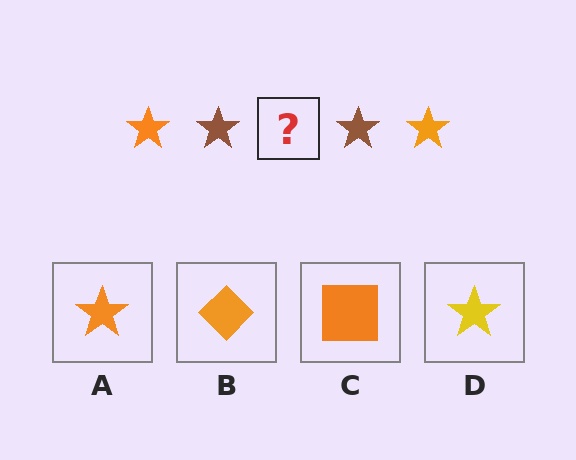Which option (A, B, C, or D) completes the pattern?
A.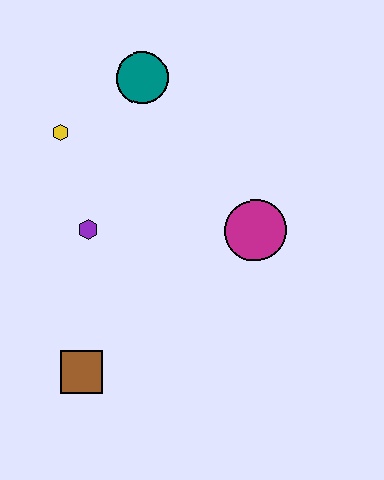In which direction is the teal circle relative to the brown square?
The teal circle is above the brown square.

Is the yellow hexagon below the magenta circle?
No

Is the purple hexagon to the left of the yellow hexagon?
No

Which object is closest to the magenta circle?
The purple hexagon is closest to the magenta circle.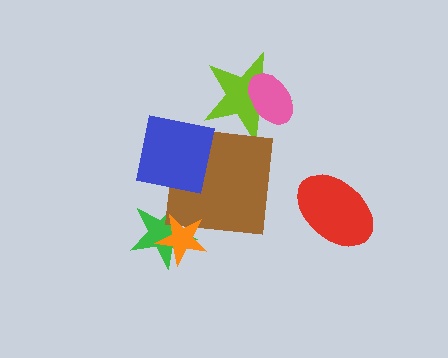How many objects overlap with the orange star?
1 object overlaps with the orange star.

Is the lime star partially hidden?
Yes, it is partially covered by another shape.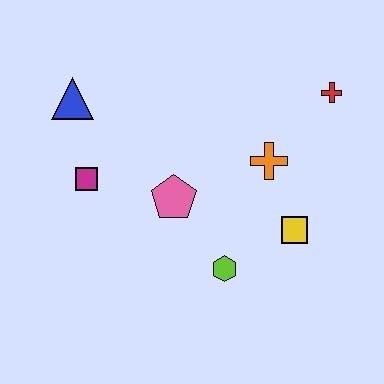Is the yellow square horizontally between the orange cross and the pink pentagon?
No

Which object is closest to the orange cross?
The yellow square is closest to the orange cross.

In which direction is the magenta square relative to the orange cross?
The magenta square is to the left of the orange cross.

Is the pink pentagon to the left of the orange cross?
Yes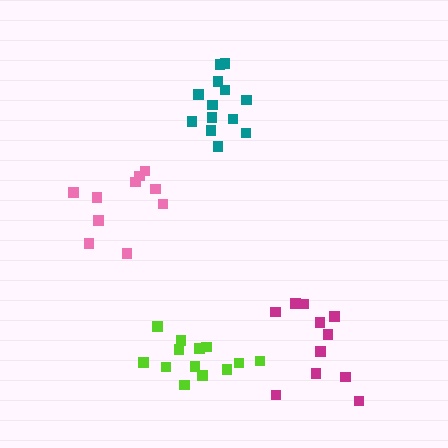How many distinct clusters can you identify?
There are 4 distinct clusters.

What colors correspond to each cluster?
The clusters are colored: magenta, teal, pink, lime.